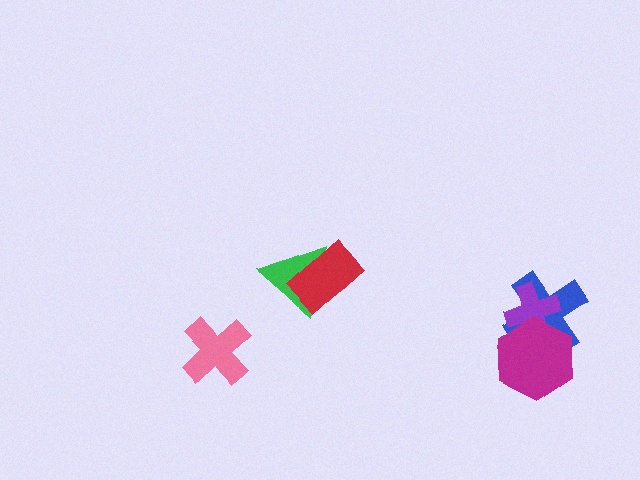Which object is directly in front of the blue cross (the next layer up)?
The purple cross is directly in front of the blue cross.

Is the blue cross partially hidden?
Yes, it is partially covered by another shape.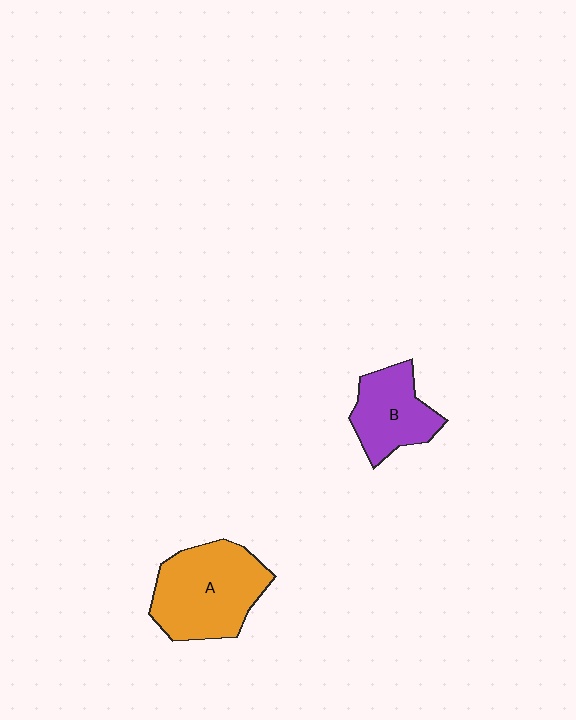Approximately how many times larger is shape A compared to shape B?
Approximately 1.6 times.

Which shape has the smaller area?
Shape B (purple).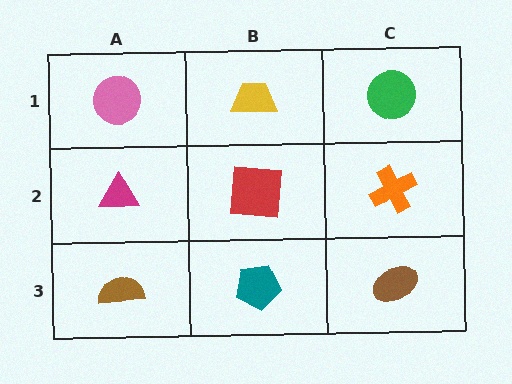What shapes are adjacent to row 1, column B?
A red square (row 2, column B), a pink circle (row 1, column A), a green circle (row 1, column C).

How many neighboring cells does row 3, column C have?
2.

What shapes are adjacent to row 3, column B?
A red square (row 2, column B), a brown semicircle (row 3, column A), a brown ellipse (row 3, column C).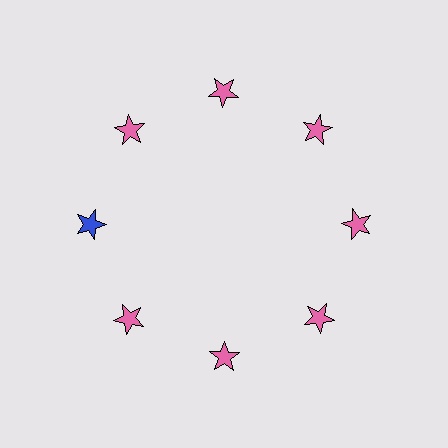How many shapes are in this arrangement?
There are 8 shapes arranged in a ring pattern.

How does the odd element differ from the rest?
It has a different color: blue instead of pink.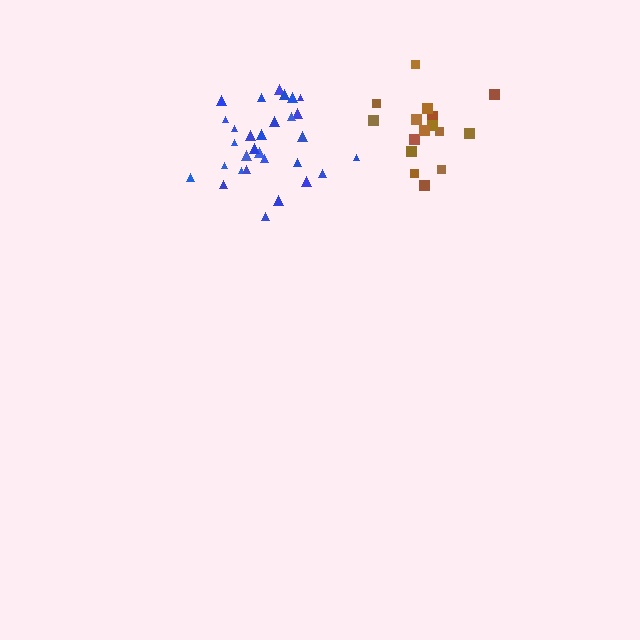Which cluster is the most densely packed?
Blue.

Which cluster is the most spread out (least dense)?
Brown.